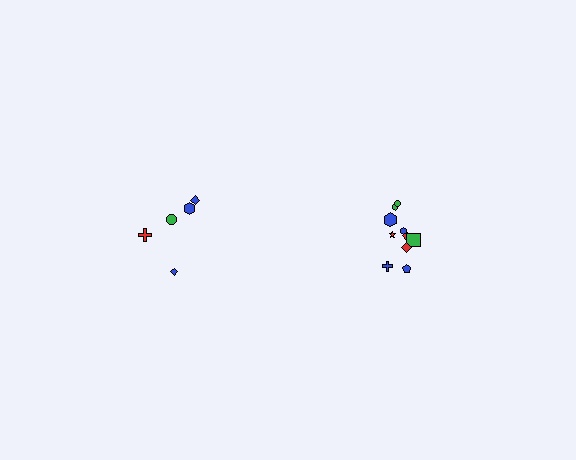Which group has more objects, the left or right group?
The right group.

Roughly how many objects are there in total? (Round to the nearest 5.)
Roughly 15 objects in total.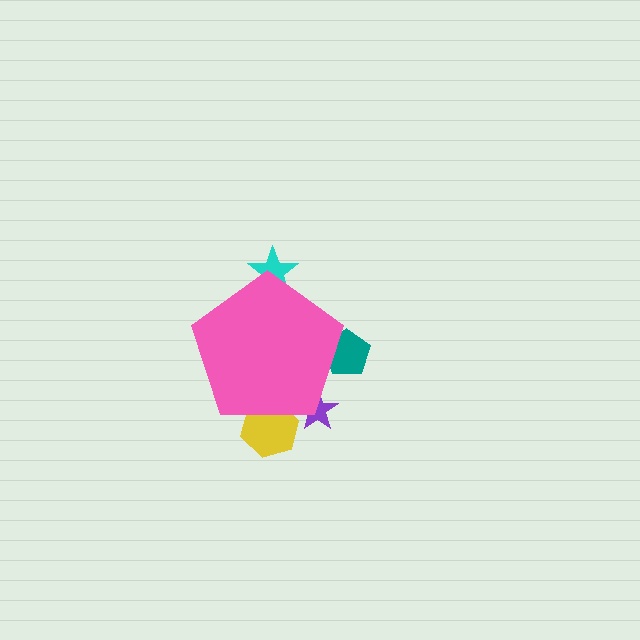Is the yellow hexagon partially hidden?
Yes, the yellow hexagon is partially hidden behind the pink pentagon.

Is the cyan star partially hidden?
Yes, the cyan star is partially hidden behind the pink pentagon.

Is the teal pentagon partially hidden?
Yes, the teal pentagon is partially hidden behind the pink pentagon.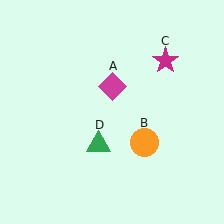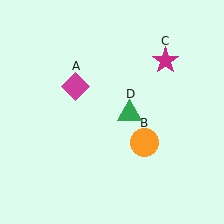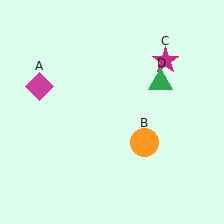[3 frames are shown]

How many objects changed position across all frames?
2 objects changed position: magenta diamond (object A), green triangle (object D).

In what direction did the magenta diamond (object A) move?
The magenta diamond (object A) moved left.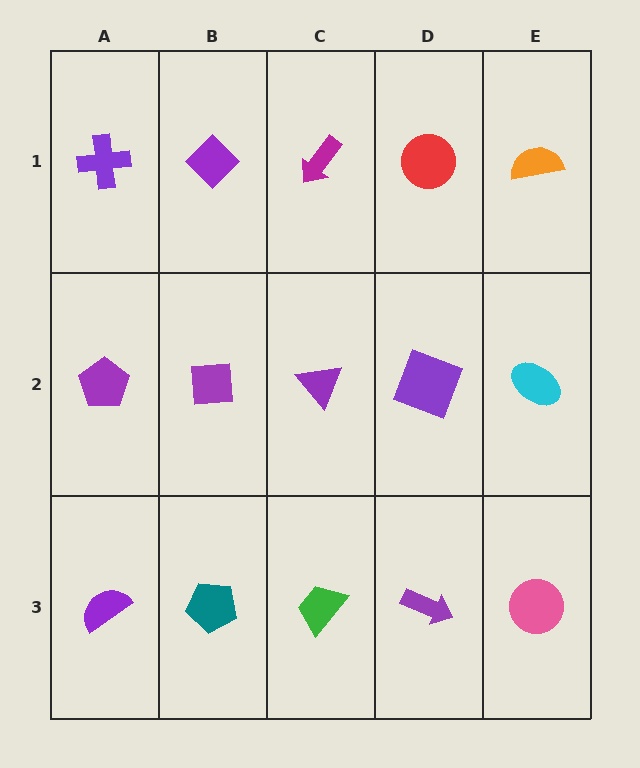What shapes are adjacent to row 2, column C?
A magenta arrow (row 1, column C), a green trapezoid (row 3, column C), a purple square (row 2, column B), a purple square (row 2, column D).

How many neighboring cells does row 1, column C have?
3.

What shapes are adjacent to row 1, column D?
A purple square (row 2, column D), a magenta arrow (row 1, column C), an orange semicircle (row 1, column E).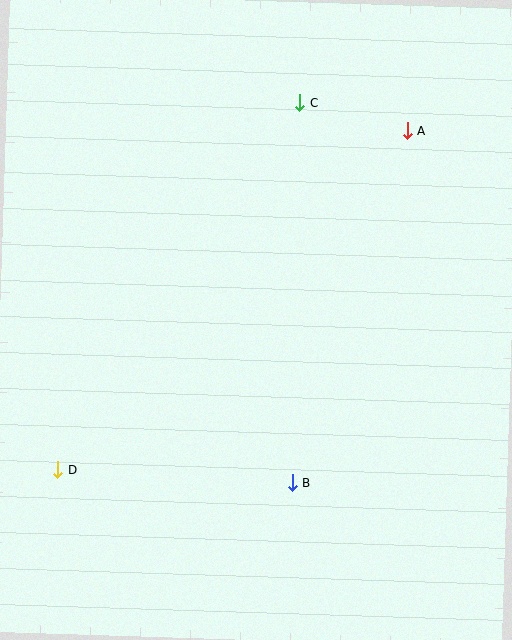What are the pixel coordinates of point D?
Point D is at (58, 469).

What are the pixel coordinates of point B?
Point B is at (292, 483).